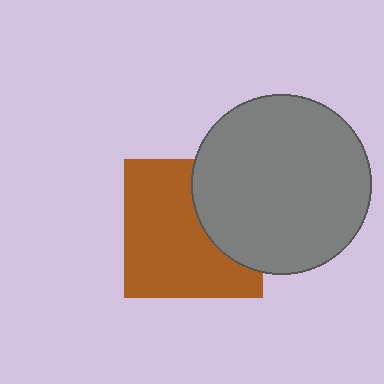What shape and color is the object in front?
The object in front is a gray circle.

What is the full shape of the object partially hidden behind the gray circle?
The partially hidden object is a brown square.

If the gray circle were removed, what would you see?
You would see the complete brown square.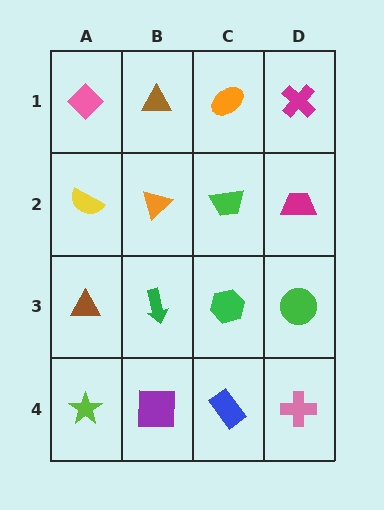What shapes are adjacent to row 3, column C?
A green trapezoid (row 2, column C), a blue rectangle (row 4, column C), a green arrow (row 3, column B), a green circle (row 3, column D).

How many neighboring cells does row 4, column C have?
3.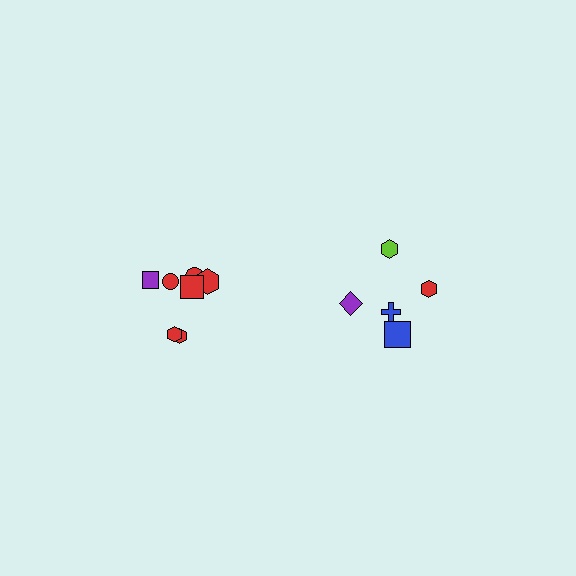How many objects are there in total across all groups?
There are 12 objects.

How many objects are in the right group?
There are 5 objects.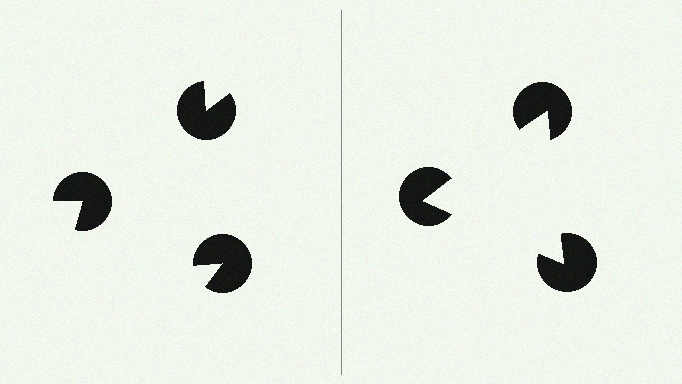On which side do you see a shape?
An illusory triangle appears on the right side. On the left side the wedge cuts are rotated, so no coherent shape forms.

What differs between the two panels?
The pac-man discs are positioned identically on both sides; only the wedge orientations differ. On the right they align to a triangle; on the left they are misaligned.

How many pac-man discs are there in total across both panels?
6 — 3 on each side.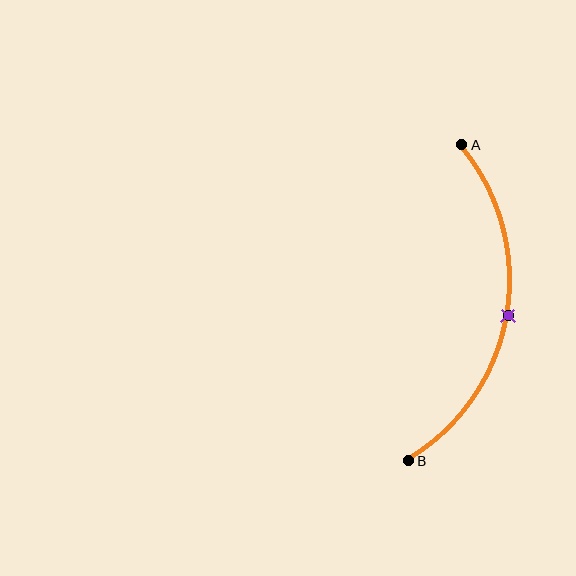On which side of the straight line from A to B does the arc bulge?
The arc bulges to the right of the straight line connecting A and B.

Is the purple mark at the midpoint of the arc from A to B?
Yes. The purple mark lies on the arc at equal arc-length from both A and B — it is the arc midpoint.